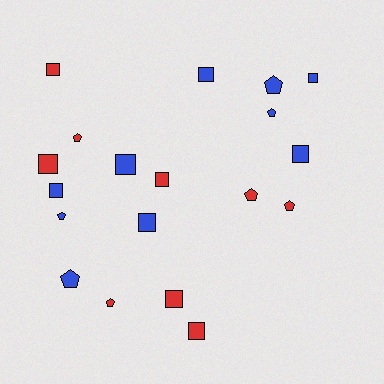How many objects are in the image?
There are 19 objects.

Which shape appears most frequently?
Square, with 11 objects.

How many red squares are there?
There are 5 red squares.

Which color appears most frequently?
Blue, with 10 objects.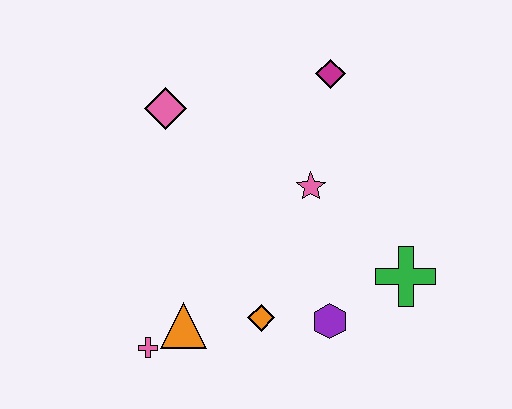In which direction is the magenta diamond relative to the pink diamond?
The magenta diamond is to the right of the pink diamond.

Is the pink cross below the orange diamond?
Yes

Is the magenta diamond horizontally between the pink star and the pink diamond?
No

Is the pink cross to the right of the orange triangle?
No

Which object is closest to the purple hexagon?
The orange diamond is closest to the purple hexagon.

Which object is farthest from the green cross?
The pink diamond is farthest from the green cross.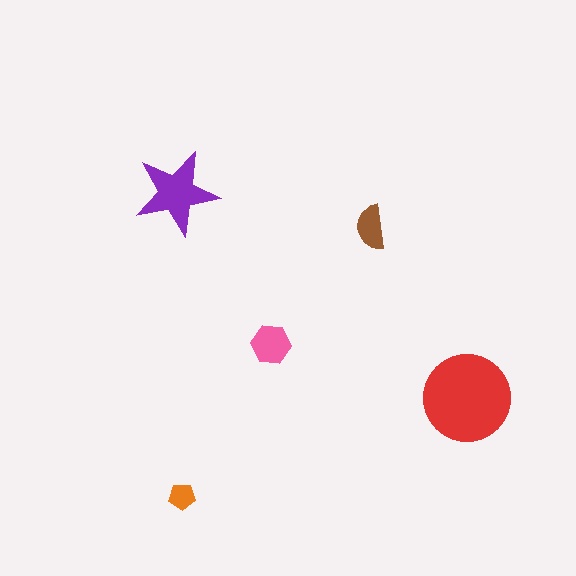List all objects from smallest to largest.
The orange pentagon, the brown semicircle, the pink hexagon, the purple star, the red circle.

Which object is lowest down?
The orange pentagon is bottommost.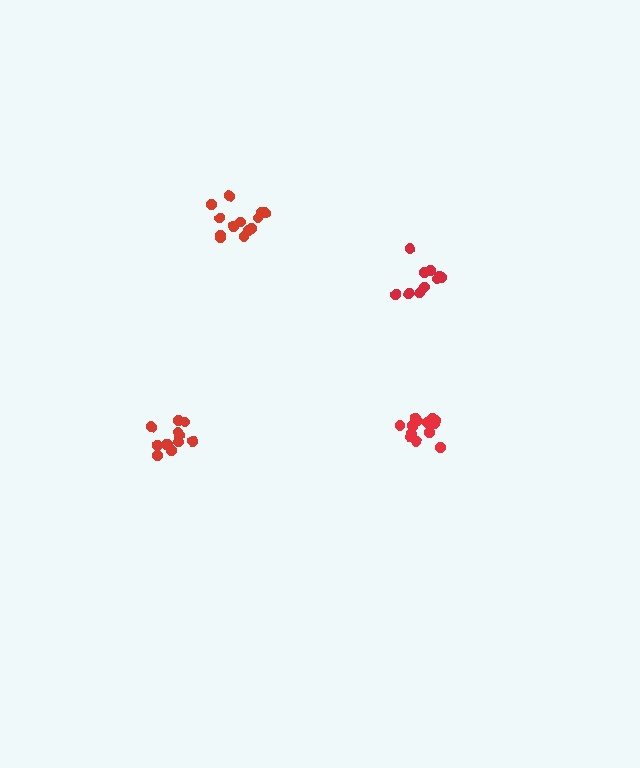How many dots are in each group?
Group 1: 13 dots, Group 2: 10 dots, Group 3: 13 dots, Group 4: 12 dots (48 total).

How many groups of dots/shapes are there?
There are 4 groups.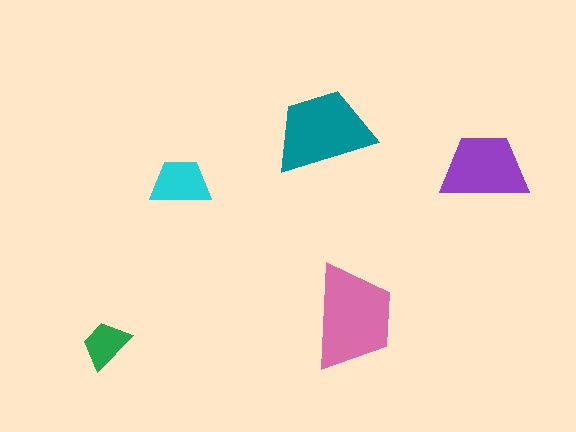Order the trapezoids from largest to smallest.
the pink one, the teal one, the purple one, the cyan one, the green one.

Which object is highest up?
The teal trapezoid is topmost.